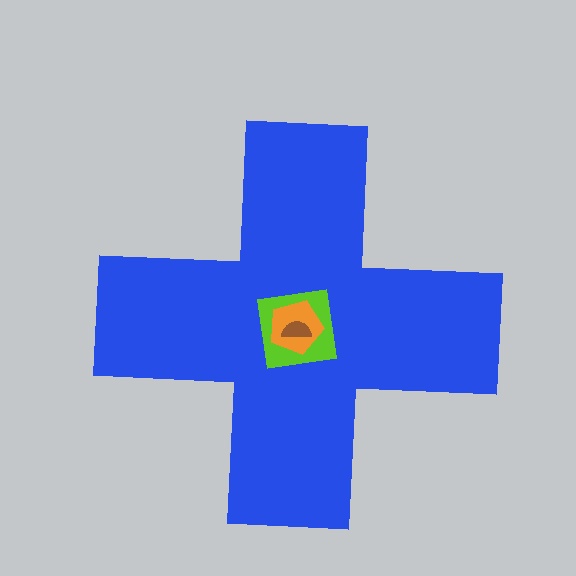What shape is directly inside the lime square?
The orange pentagon.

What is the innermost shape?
The brown semicircle.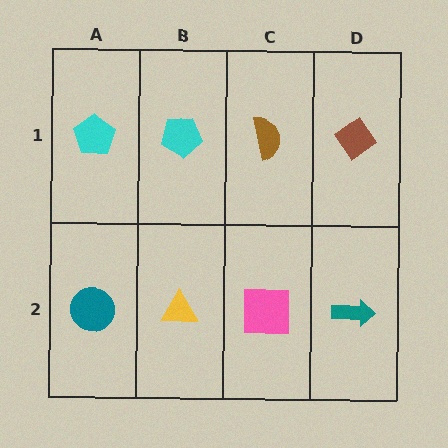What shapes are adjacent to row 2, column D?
A brown diamond (row 1, column D), a pink square (row 2, column C).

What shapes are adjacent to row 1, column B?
A yellow triangle (row 2, column B), a cyan pentagon (row 1, column A), a brown semicircle (row 1, column C).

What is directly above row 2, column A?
A cyan pentagon.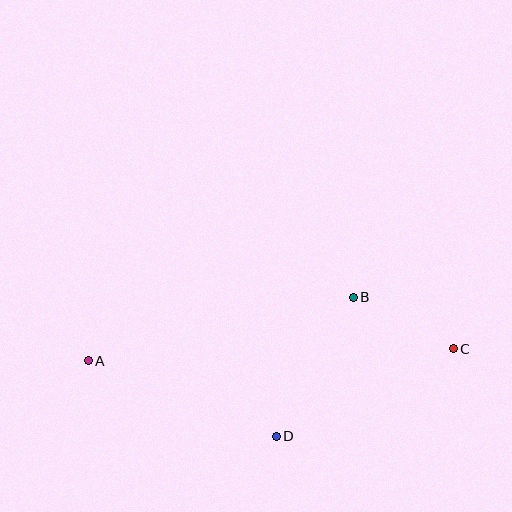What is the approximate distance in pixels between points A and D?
The distance between A and D is approximately 202 pixels.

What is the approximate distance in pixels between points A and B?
The distance between A and B is approximately 272 pixels.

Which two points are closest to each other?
Points B and C are closest to each other.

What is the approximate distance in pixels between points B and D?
The distance between B and D is approximately 159 pixels.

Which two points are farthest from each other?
Points A and C are farthest from each other.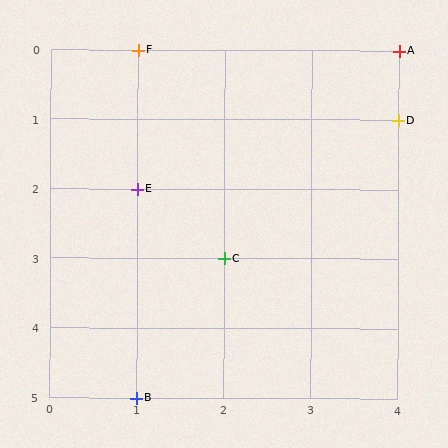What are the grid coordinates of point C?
Point C is at grid coordinates (2, 3).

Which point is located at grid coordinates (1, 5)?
Point B is at (1, 5).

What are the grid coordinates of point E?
Point E is at grid coordinates (1, 2).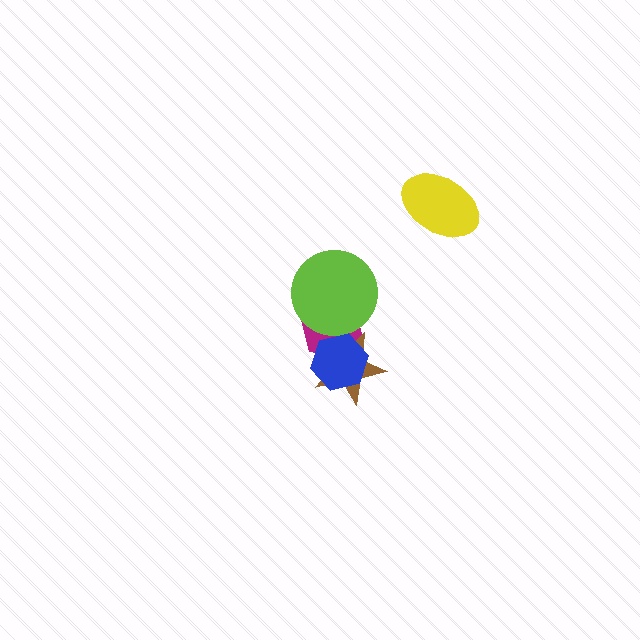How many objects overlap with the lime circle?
1 object overlaps with the lime circle.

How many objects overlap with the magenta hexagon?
3 objects overlap with the magenta hexagon.